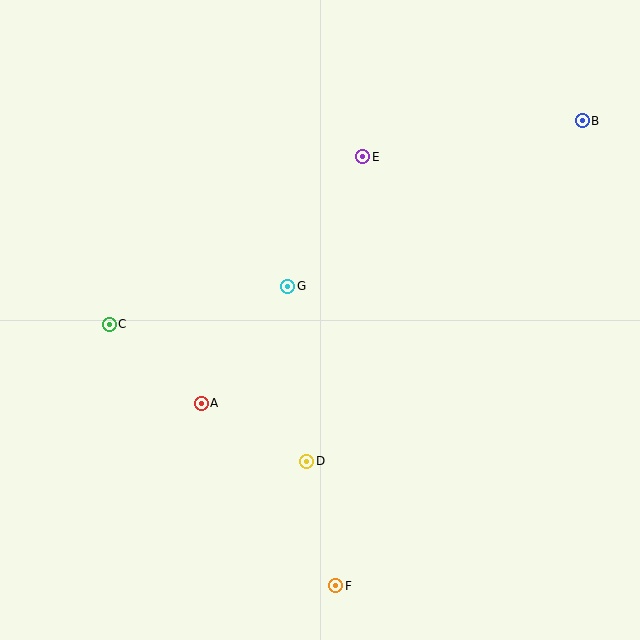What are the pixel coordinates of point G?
Point G is at (288, 286).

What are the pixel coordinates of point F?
Point F is at (336, 586).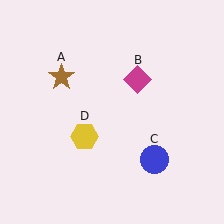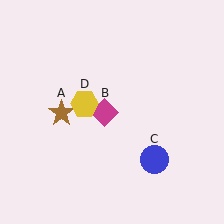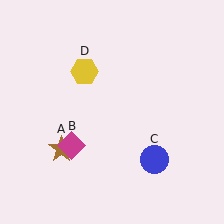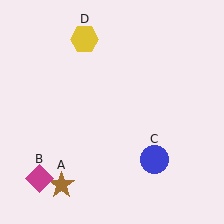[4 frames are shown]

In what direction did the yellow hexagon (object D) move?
The yellow hexagon (object D) moved up.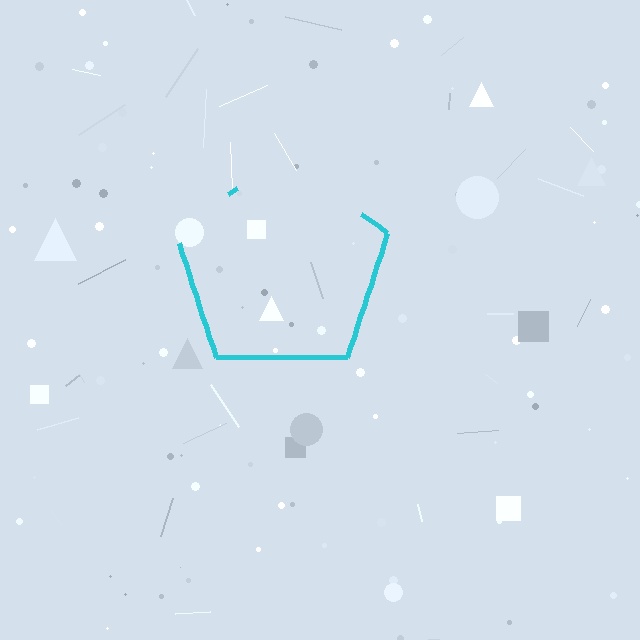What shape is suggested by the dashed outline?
The dashed outline suggests a pentagon.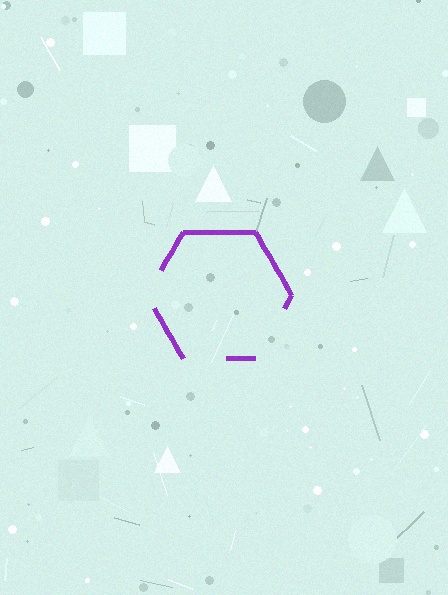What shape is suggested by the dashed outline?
The dashed outline suggests a hexagon.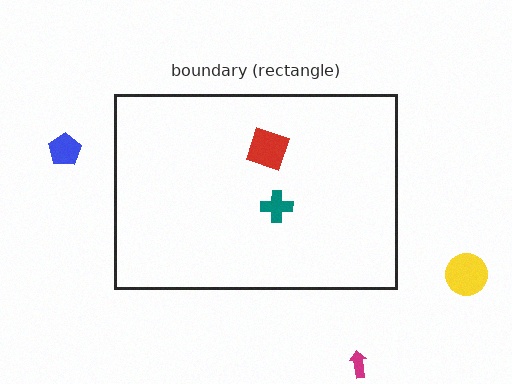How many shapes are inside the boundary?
2 inside, 3 outside.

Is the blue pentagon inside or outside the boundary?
Outside.